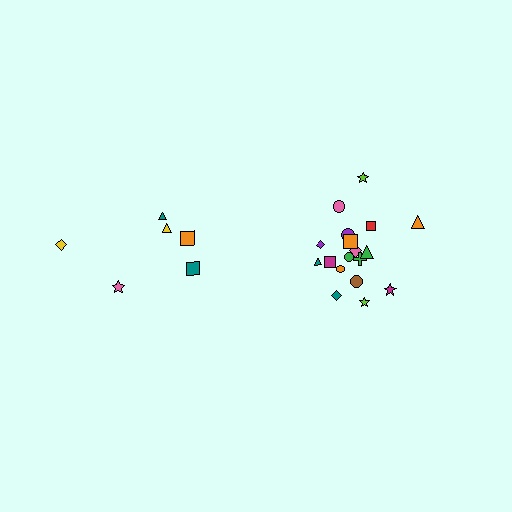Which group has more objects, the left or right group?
The right group.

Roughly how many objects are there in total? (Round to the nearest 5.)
Roughly 25 objects in total.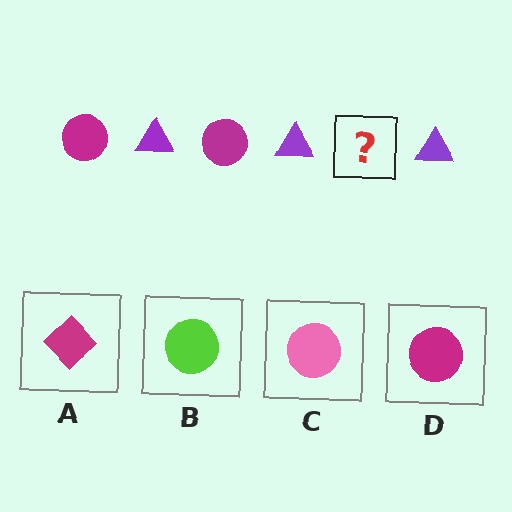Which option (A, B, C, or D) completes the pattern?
D.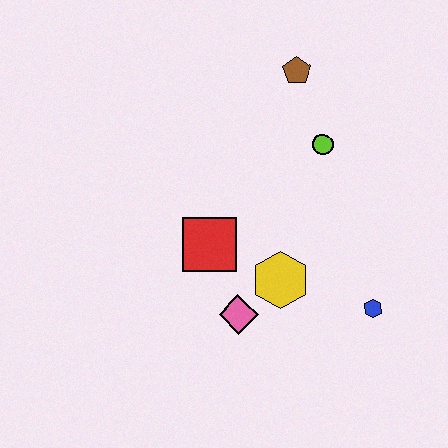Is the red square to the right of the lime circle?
No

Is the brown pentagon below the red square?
No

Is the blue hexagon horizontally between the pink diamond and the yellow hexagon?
No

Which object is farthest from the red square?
The brown pentagon is farthest from the red square.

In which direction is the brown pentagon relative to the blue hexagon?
The brown pentagon is above the blue hexagon.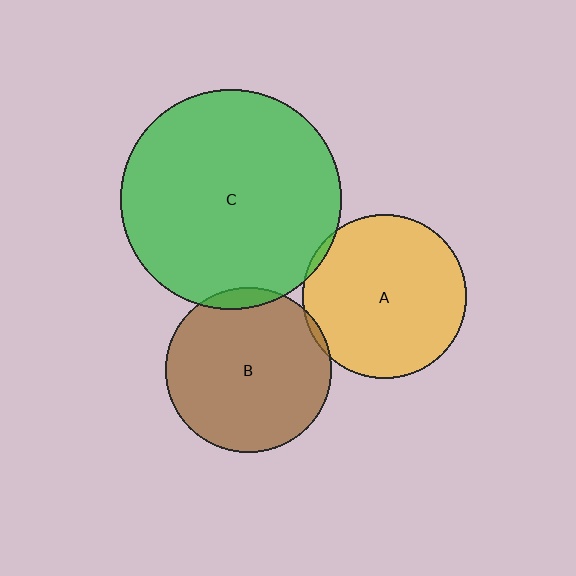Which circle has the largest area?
Circle C (green).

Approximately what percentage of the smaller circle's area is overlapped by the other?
Approximately 5%.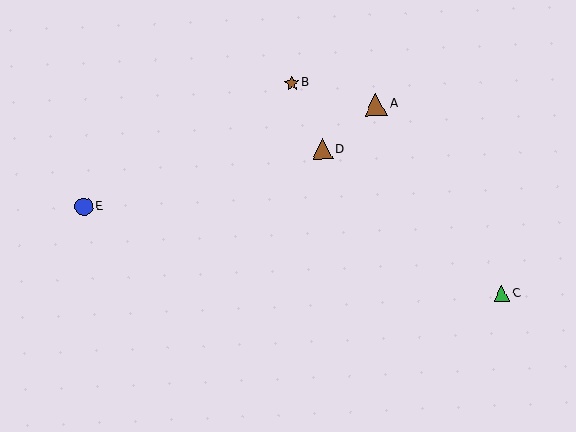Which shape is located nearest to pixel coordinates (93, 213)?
The blue circle (labeled E) at (84, 207) is nearest to that location.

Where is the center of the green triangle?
The center of the green triangle is at (502, 294).